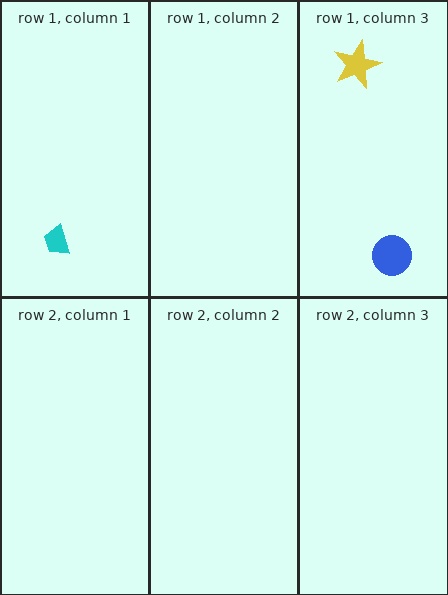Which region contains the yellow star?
The row 1, column 3 region.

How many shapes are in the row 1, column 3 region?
2.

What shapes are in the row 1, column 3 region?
The yellow star, the blue circle.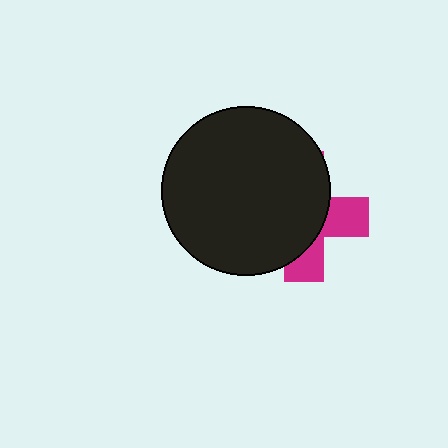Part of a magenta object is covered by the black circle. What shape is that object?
It is a cross.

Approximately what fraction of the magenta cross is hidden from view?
Roughly 67% of the magenta cross is hidden behind the black circle.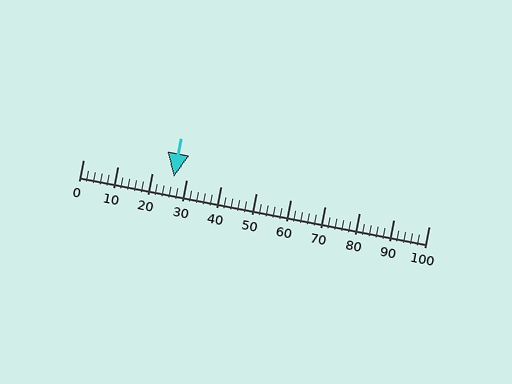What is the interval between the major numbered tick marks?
The major tick marks are spaced 10 units apart.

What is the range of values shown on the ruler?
The ruler shows values from 0 to 100.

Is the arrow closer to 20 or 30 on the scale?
The arrow is closer to 30.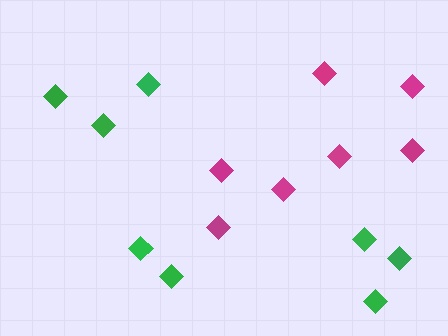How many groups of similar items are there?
There are 2 groups: one group of green diamonds (8) and one group of magenta diamonds (7).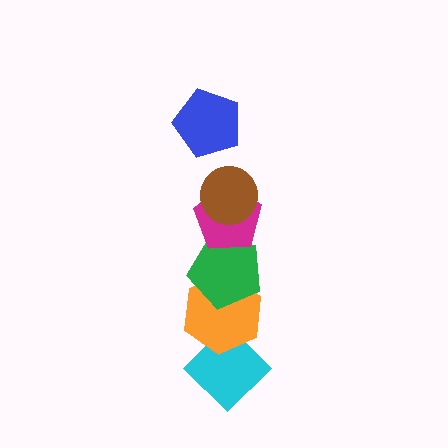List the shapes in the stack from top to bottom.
From top to bottom: the blue pentagon, the brown circle, the magenta pentagon, the green pentagon, the orange hexagon, the cyan diamond.